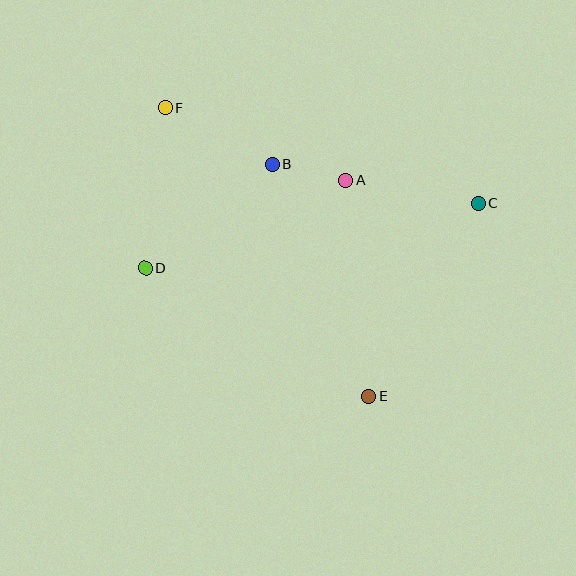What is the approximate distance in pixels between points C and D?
The distance between C and D is approximately 339 pixels.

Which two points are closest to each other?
Points A and B are closest to each other.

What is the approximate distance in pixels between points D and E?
The distance between D and E is approximately 257 pixels.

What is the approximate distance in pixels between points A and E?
The distance between A and E is approximately 217 pixels.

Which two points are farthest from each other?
Points E and F are farthest from each other.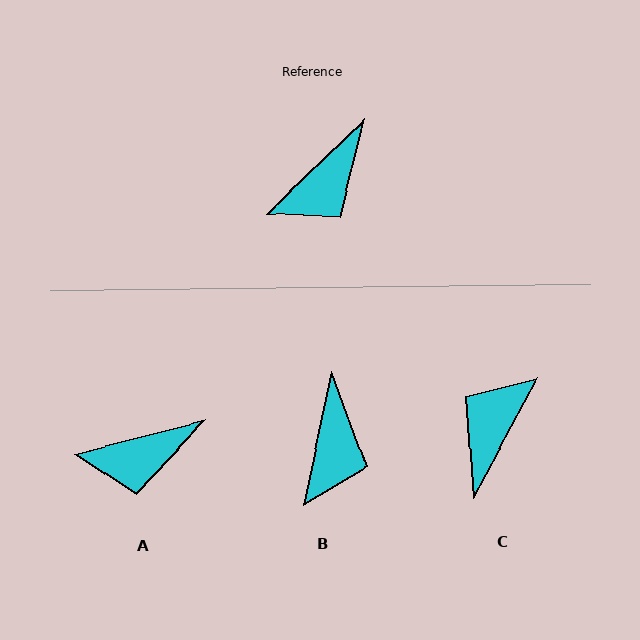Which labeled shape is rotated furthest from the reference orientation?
C, about 162 degrees away.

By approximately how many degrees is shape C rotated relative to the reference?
Approximately 162 degrees clockwise.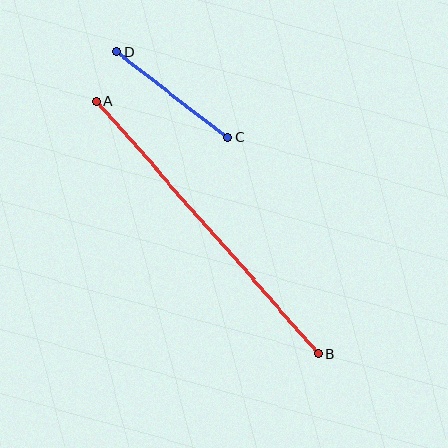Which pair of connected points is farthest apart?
Points A and B are farthest apart.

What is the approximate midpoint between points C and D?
The midpoint is at approximately (172, 95) pixels.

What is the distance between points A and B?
The distance is approximately 336 pixels.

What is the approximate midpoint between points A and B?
The midpoint is at approximately (207, 227) pixels.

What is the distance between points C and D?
The distance is approximately 140 pixels.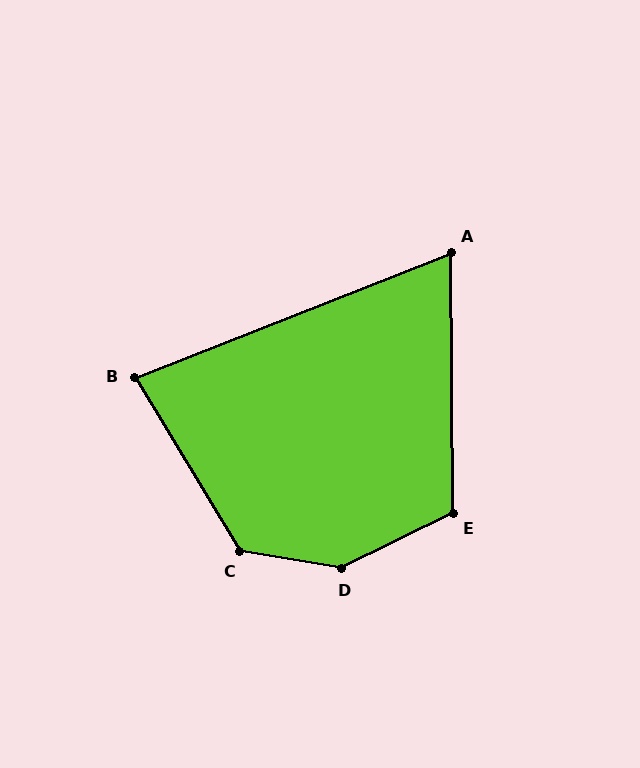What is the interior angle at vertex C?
Approximately 131 degrees (obtuse).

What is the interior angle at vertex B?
Approximately 80 degrees (acute).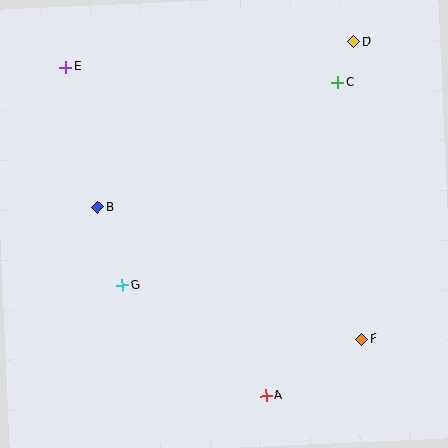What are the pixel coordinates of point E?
Point E is at (66, 67).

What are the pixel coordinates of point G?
Point G is at (123, 285).